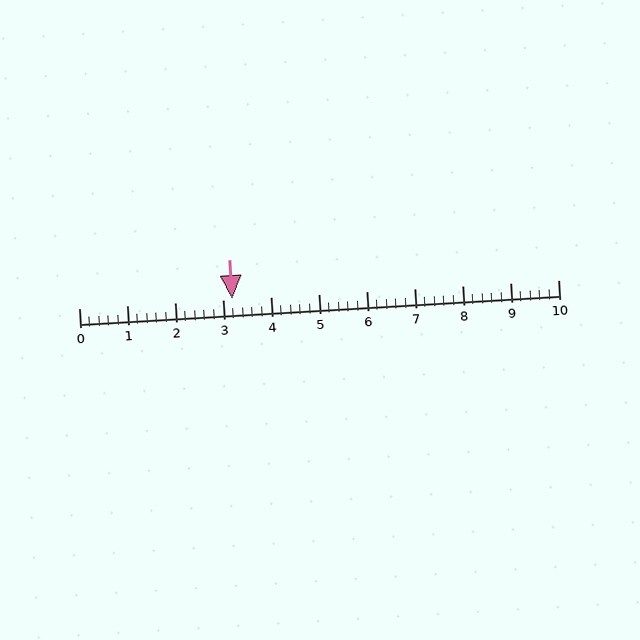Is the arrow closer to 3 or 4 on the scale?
The arrow is closer to 3.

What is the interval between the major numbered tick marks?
The major tick marks are spaced 1 units apart.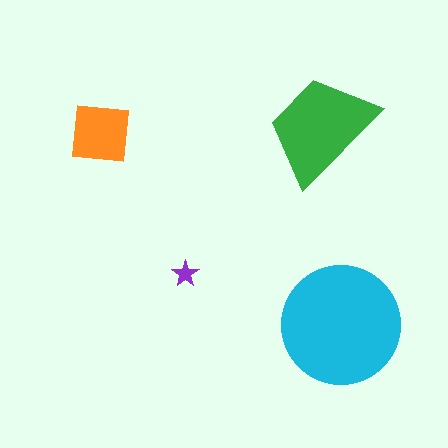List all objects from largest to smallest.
The cyan circle, the green trapezoid, the orange square, the purple star.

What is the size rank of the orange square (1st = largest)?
3rd.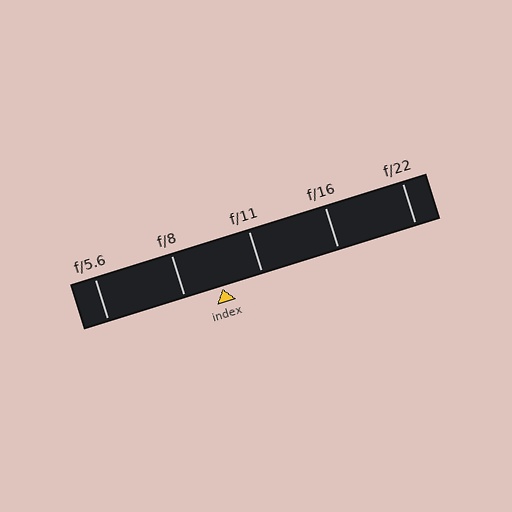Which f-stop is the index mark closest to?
The index mark is closest to f/8.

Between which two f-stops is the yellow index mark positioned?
The index mark is between f/8 and f/11.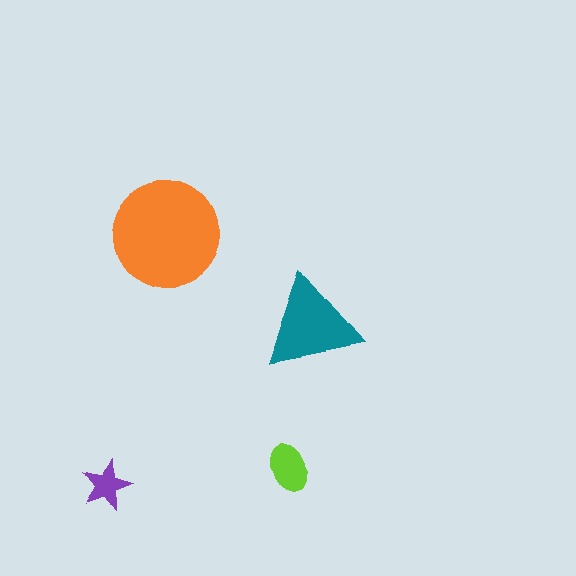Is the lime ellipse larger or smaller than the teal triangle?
Smaller.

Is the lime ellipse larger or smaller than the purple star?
Larger.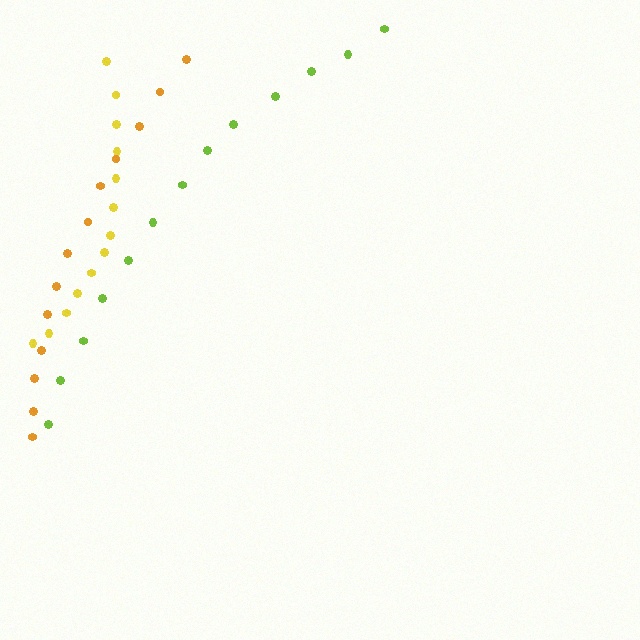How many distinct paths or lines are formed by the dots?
There are 3 distinct paths.